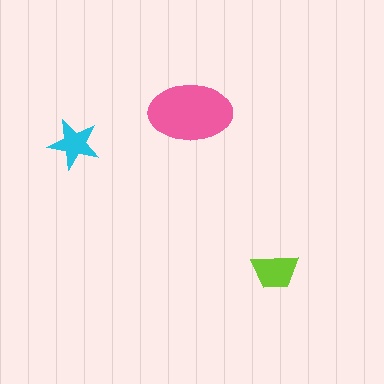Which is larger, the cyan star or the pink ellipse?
The pink ellipse.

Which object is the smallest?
The cyan star.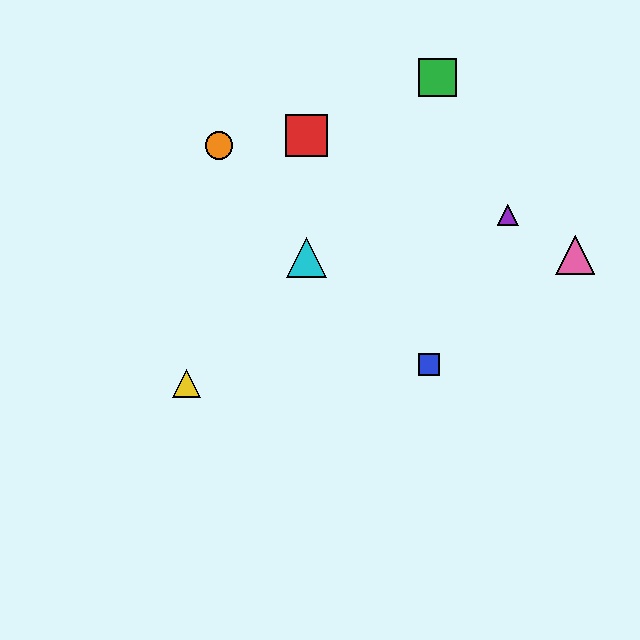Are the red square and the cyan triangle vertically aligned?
Yes, both are at x≈306.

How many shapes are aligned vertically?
2 shapes (the red square, the cyan triangle) are aligned vertically.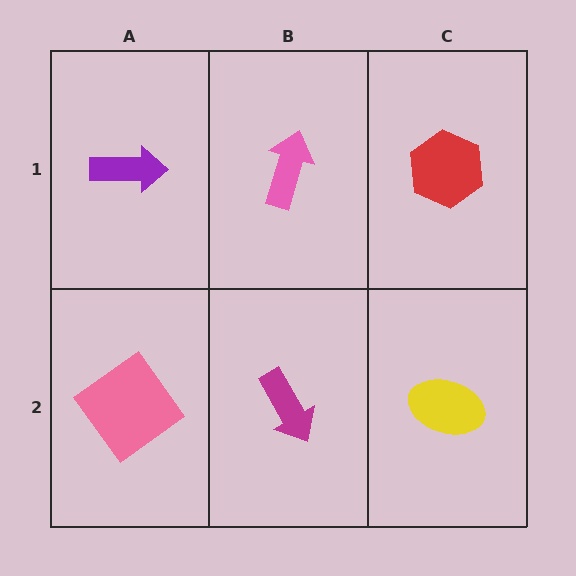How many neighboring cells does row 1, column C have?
2.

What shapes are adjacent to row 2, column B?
A pink arrow (row 1, column B), a pink diamond (row 2, column A), a yellow ellipse (row 2, column C).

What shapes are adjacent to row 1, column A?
A pink diamond (row 2, column A), a pink arrow (row 1, column B).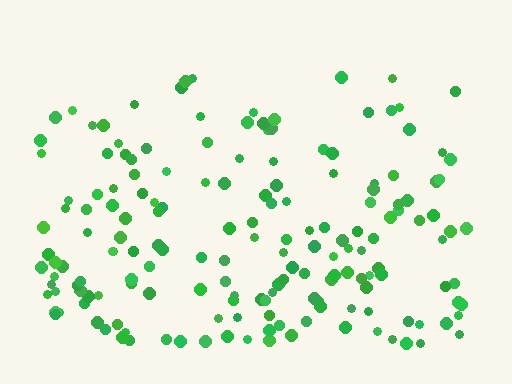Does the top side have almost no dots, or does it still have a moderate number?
Still a moderate number, just noticeably fewer than the bottom.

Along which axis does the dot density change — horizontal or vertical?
Vertical.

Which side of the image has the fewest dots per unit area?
The top.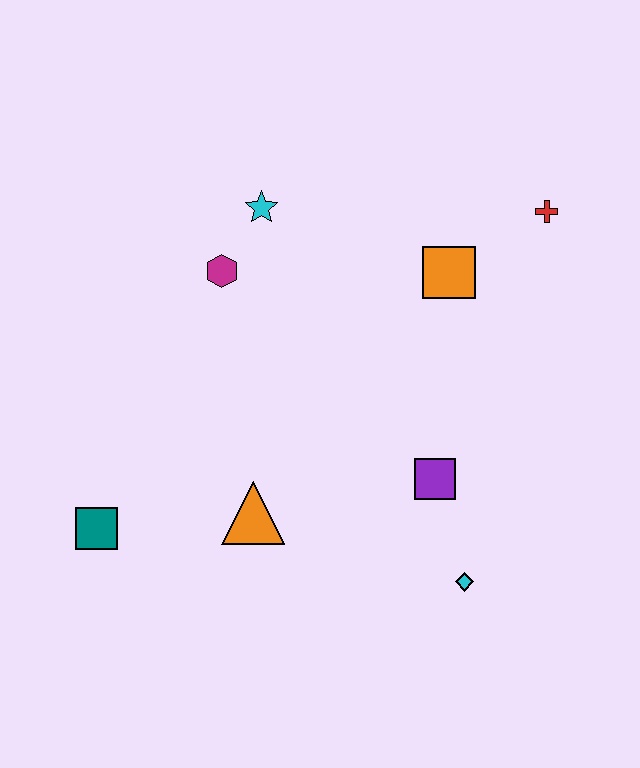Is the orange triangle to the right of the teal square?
Yes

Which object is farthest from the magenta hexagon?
The cyan diamond is farthest from the magenta hexagon.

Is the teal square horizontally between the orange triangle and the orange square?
No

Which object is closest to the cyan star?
The magenta hexagon is closest to the cyan star.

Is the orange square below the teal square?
No